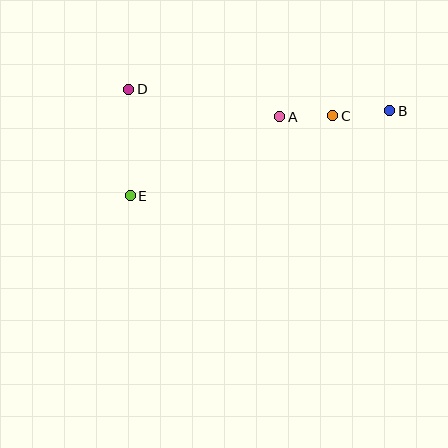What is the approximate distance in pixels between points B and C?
The distance between B and C is approximately 57 pixels.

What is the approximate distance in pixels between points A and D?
The distance between A and D is approximately 153 pixels.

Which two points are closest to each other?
Points A and C are closest to each other.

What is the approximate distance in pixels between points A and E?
The distance between A and E is approximately 169 pixels.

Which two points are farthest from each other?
Points B and E are farthest from each other.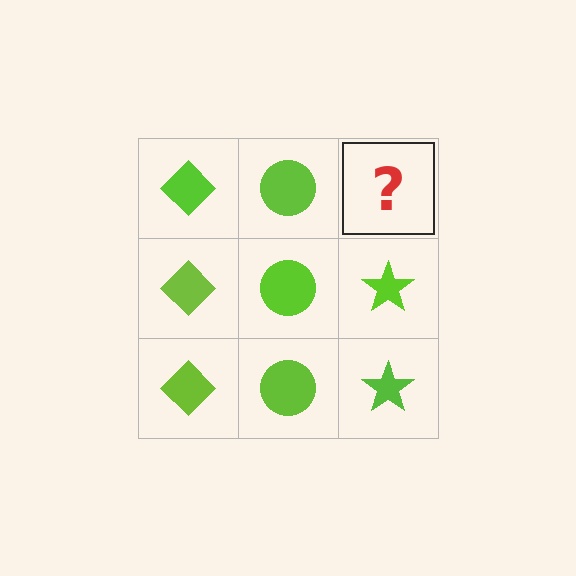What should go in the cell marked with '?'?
The missing cell should contain a lime star.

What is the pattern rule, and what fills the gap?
The rule is that each column has a consistent shape. The gap should be filled with a lime star.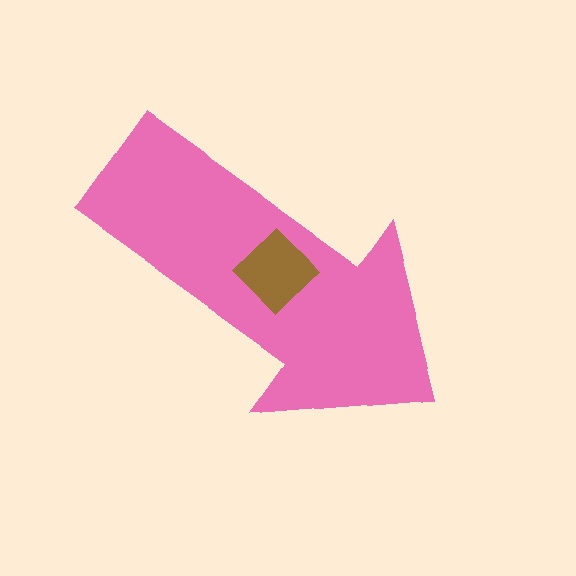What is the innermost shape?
The brown diamond.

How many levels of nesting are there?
2.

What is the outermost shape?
The pink arrow.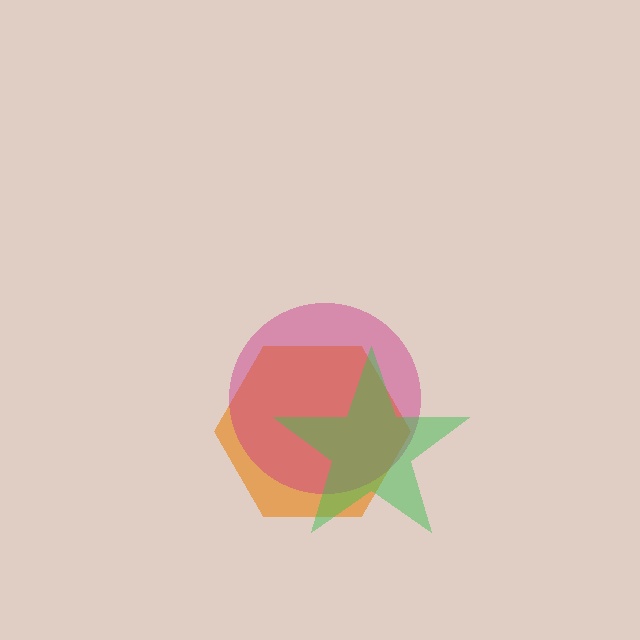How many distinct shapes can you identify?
There are 3 distinct shapes: an orange hexagon, a magenta circle, a green star.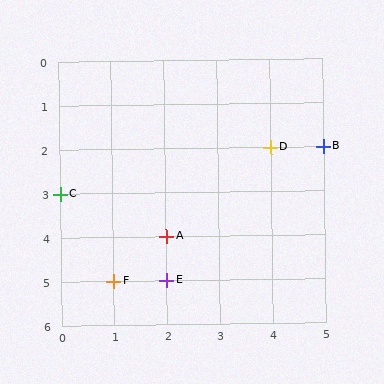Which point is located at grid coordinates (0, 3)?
Point C is at (0, 3).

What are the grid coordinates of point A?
Point A is at grid coordinates (2, 4).